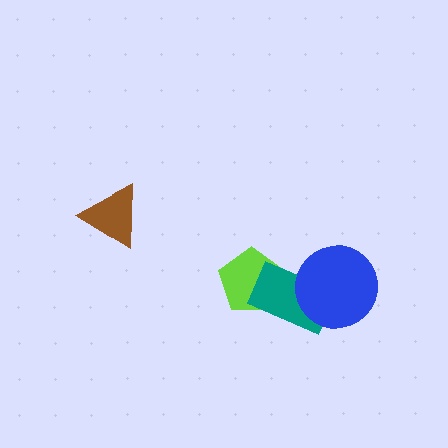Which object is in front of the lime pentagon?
The teal rectangle is in front of the lime pentagon.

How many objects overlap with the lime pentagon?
1 object overlaps with the lime pentagon.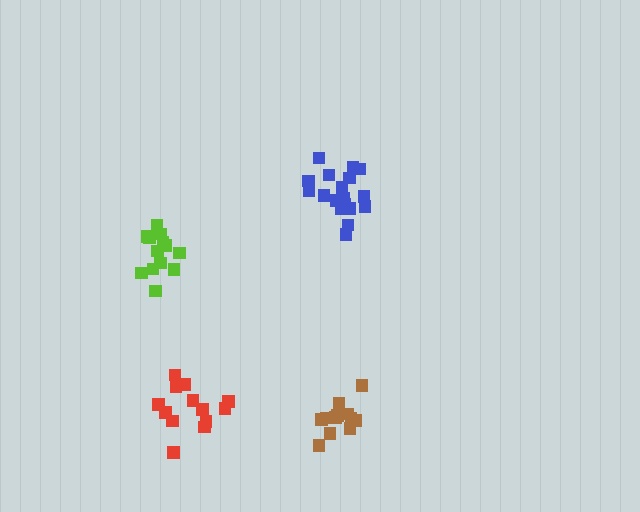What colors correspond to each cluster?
The clusters are colored: red, brown, lime, blue.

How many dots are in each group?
Group 1: 13 dots, Group 2: 12 dots, Group 3: 13 dots, Group 4: 18 dots (56 total).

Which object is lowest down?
The brown cluster is bottommost.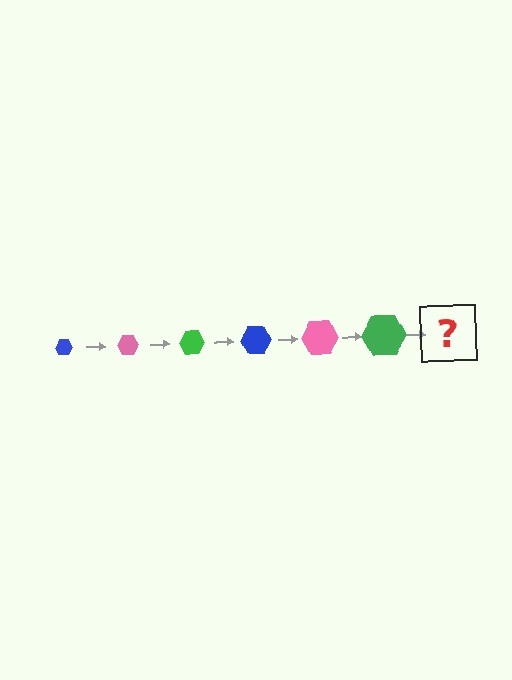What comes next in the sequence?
The next element should be a blue hexagon, larger than the previous one.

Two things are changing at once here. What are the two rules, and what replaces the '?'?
The two rules are that the hexagon grows larger each step and the color cycles through blue, pink, and green. The '?' should be a blue hexagon, larger than the previous one.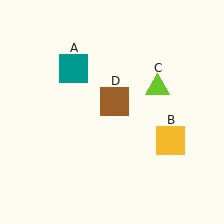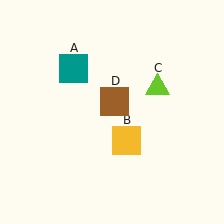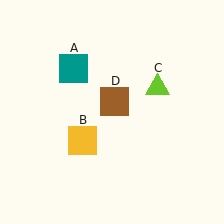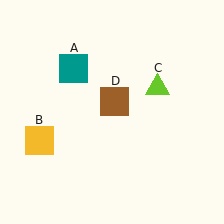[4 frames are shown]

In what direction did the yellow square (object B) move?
The yellow square (object B) moved left.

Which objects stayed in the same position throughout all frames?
Teal square (object A) and lime triangle (object C) and brown square (object D) remained stationary.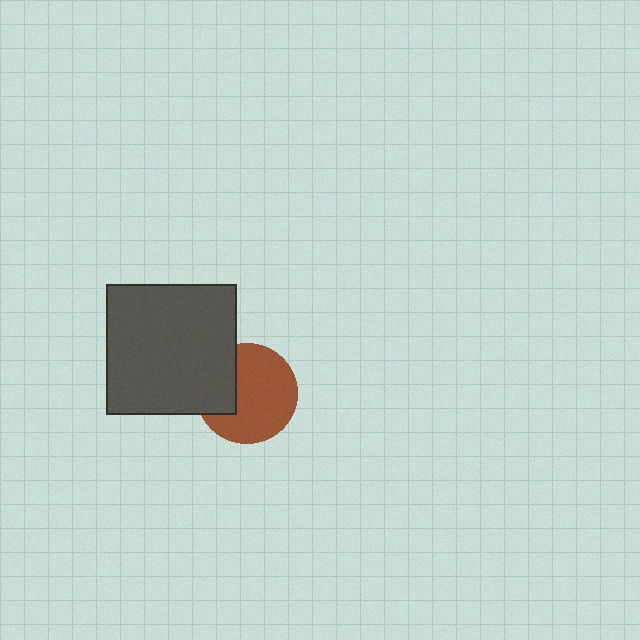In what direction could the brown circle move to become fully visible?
The brown circle could move right. That would shift it out from behind the dark gray square entirely.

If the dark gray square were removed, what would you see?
You would see the complete brown circle.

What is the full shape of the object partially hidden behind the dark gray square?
The partially hidden object is a brown circle.